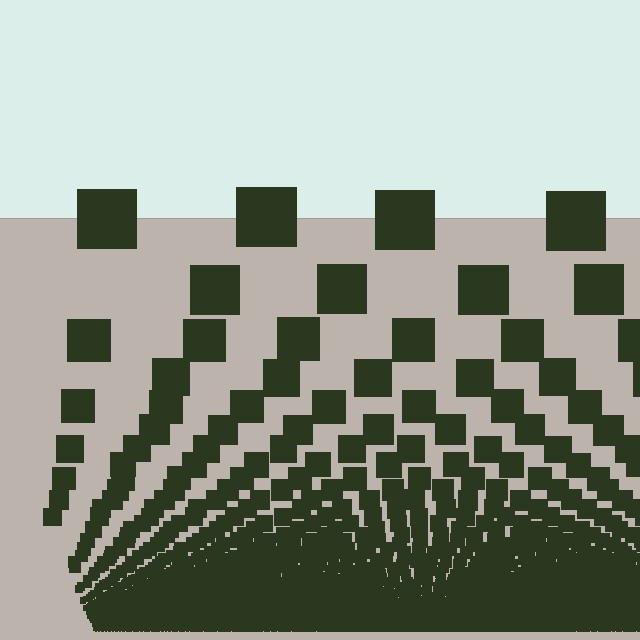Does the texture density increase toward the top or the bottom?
Density increases toward the bottom.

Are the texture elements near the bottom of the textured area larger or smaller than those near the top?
Smaller. The gradient is inverted — elements near the bottom are smaller and denser.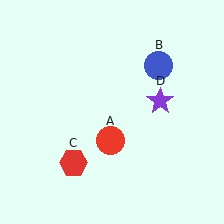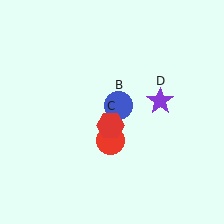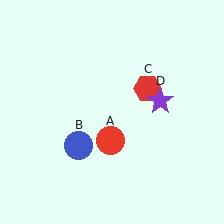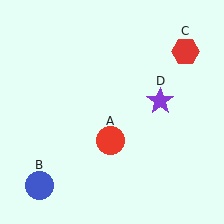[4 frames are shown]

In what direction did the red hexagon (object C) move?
The red hexagon (object C) moved up and to the right.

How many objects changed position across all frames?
2 objects changed position: blue circle (object B), red hexagon (object C).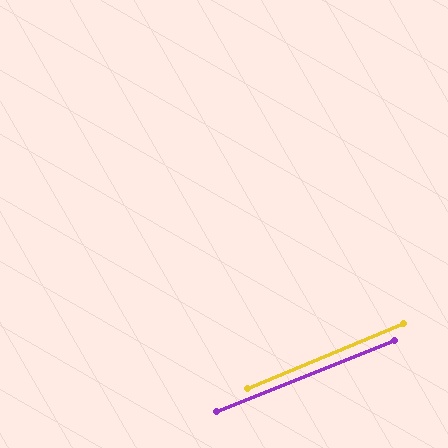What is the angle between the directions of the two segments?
Approximately 1 degree.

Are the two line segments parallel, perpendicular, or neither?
Parallel — their directions differ by only 1.1°.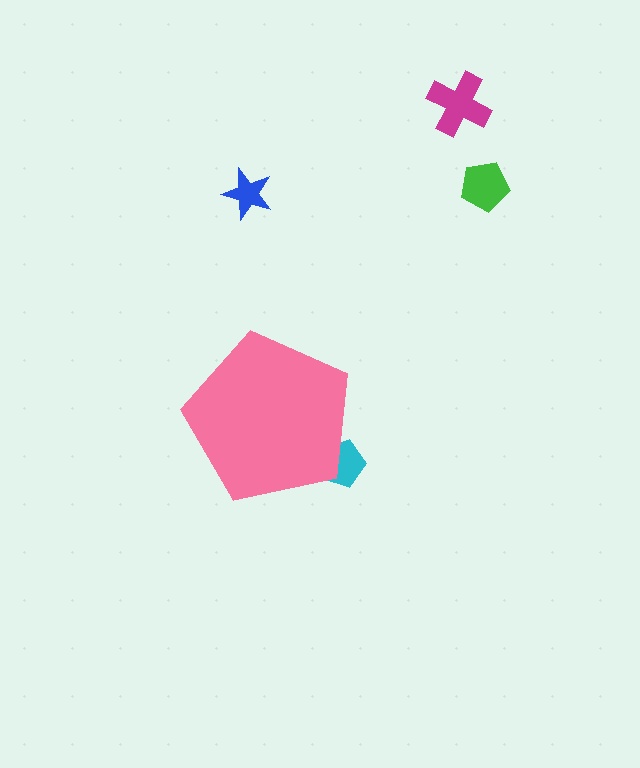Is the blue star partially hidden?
No, the blue star is fully visible.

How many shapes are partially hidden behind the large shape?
1 shape is partially hidden.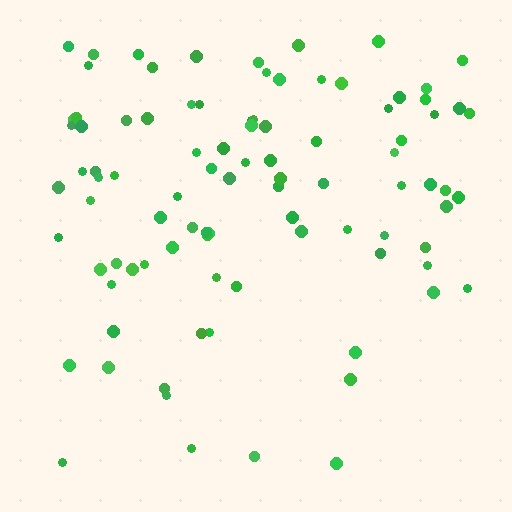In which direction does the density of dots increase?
From bottom to top, with the top side densest.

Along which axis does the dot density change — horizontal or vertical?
Vertical.